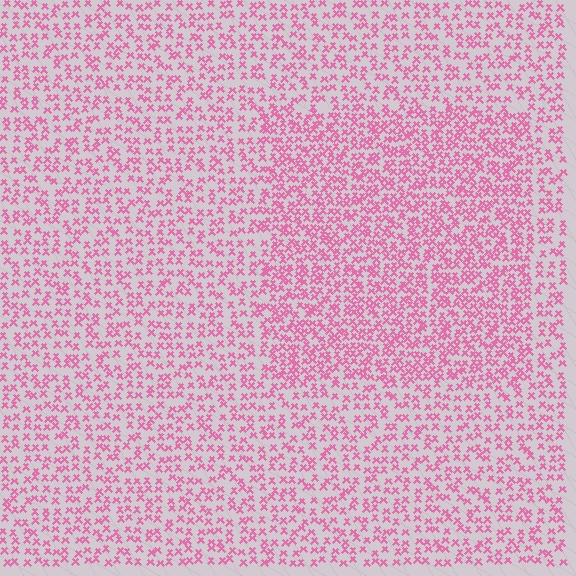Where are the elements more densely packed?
The elements are more densely packed inside the rectangle boundary.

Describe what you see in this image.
The image contains small pink elements arranged at two different densities. A rectangle-shaped region is visible where the elements are more densely packed than the surrounding area.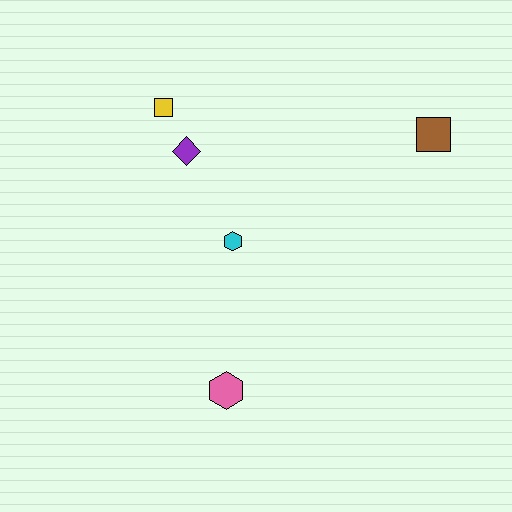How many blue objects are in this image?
There are no blue objects.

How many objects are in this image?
There are 5 objects.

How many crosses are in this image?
There are no crosses.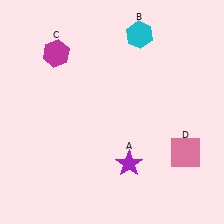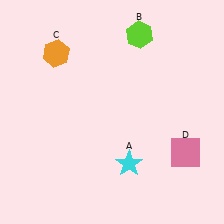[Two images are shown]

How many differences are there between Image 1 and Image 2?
There are 3 differences between the two images.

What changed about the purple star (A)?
In Image 1, A is purple. In Image 2, it changed to cyan.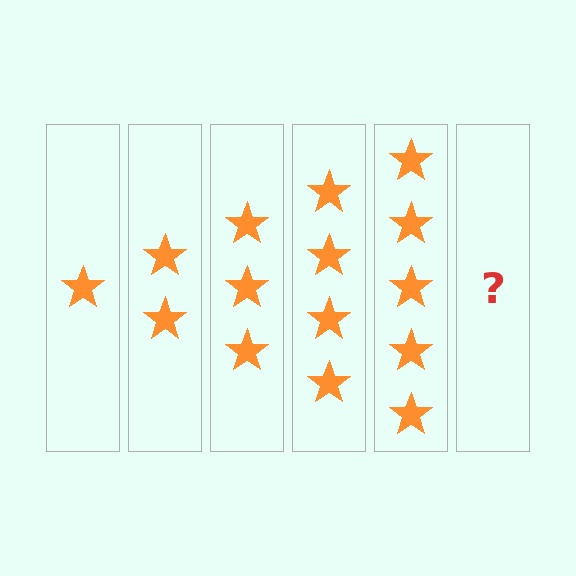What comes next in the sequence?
The next element should be 6 stars.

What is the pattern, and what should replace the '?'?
The pattern is that each step adds one more star. The '?' should be 6 stars.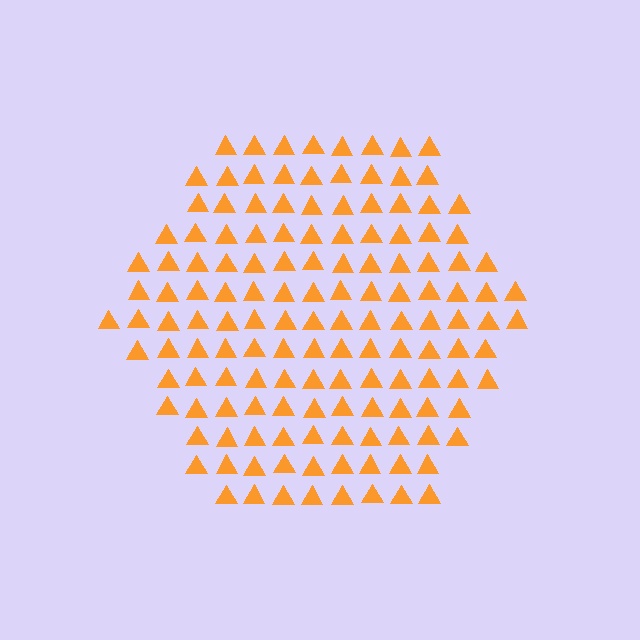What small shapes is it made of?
It is made of small triangles.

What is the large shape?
The large shape is a hexagon.